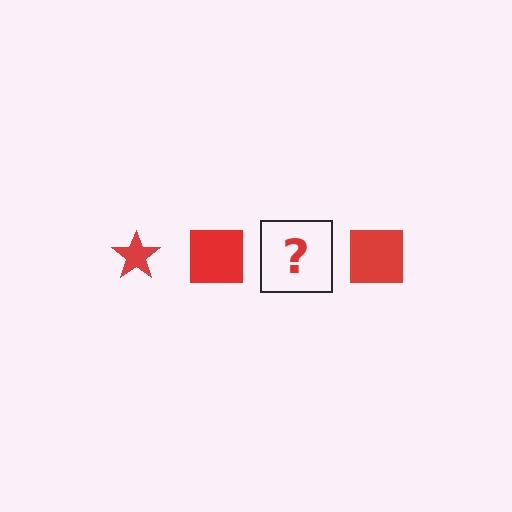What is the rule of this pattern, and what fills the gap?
The rule is that the pattern cycles through star, square shapes in red. The gap should be filled with a red star.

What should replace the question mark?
The question mark should be replaced with a red star.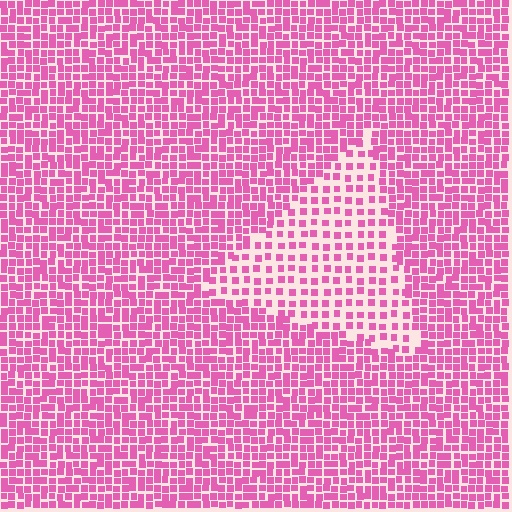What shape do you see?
I see a triangle.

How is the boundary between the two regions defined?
The boundary is defined by a change in element density (approximately 2.0x ratio). All elements are the same color, size, and shape.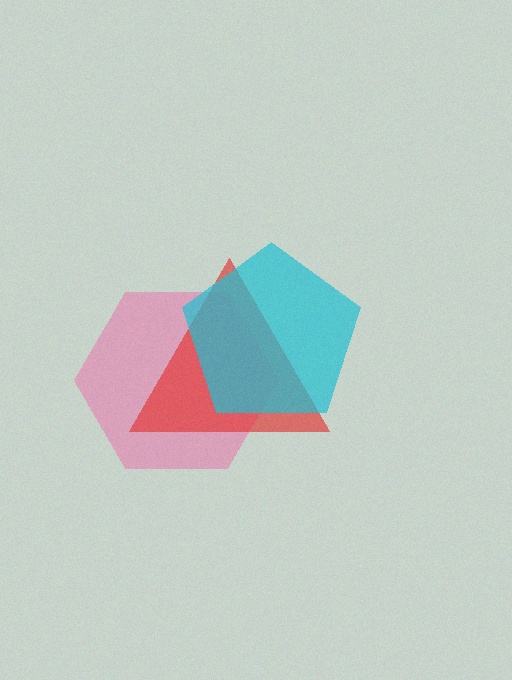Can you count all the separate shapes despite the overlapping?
Yes, there are 3 separate shapes.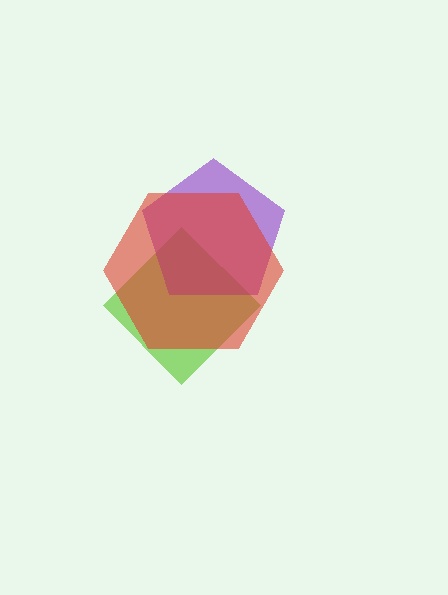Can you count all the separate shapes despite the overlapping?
Yes, there are 3 separate shapes.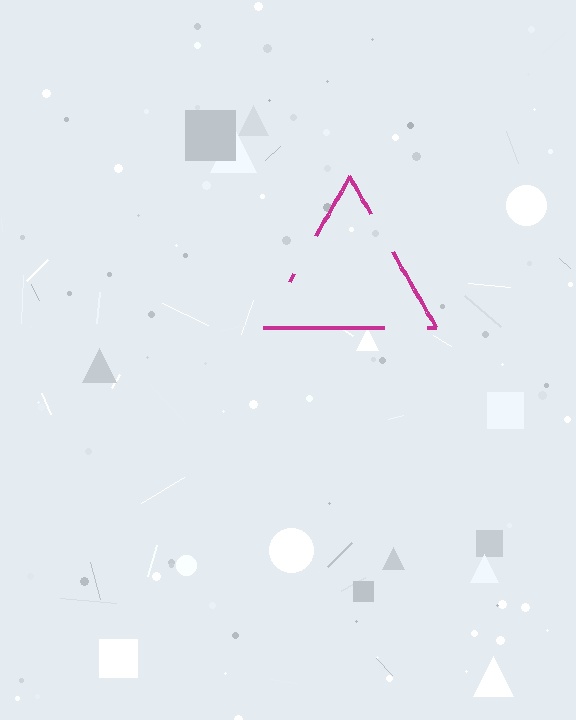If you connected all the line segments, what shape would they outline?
They would outline a triangle.